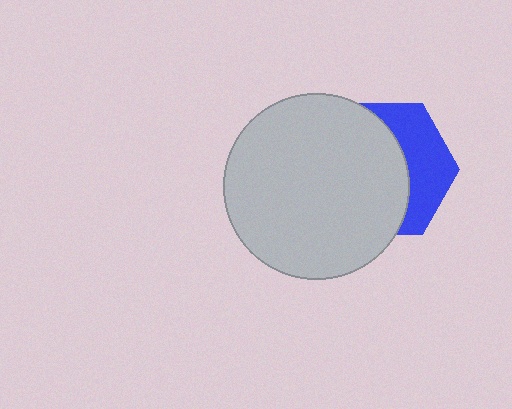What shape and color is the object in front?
The object in front is a light gray circle.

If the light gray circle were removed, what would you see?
You would see the complete blue hexagon.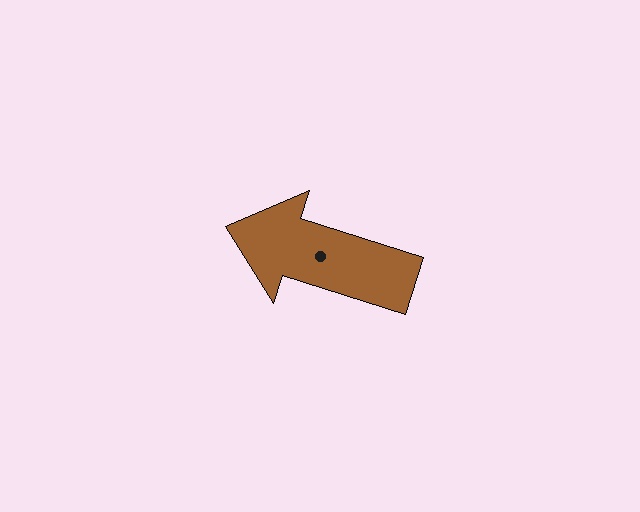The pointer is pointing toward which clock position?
Roughly 10 o'clock.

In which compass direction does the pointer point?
West.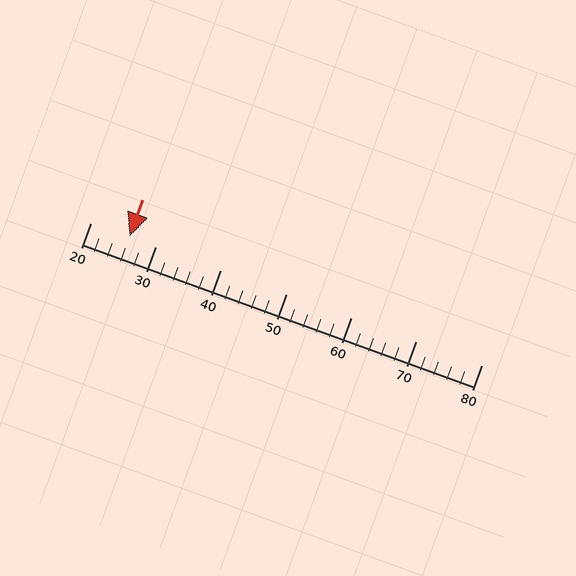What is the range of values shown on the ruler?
The ruler shows values from 20 to 80.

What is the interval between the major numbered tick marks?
The major tick marks are spaced 10 units apart.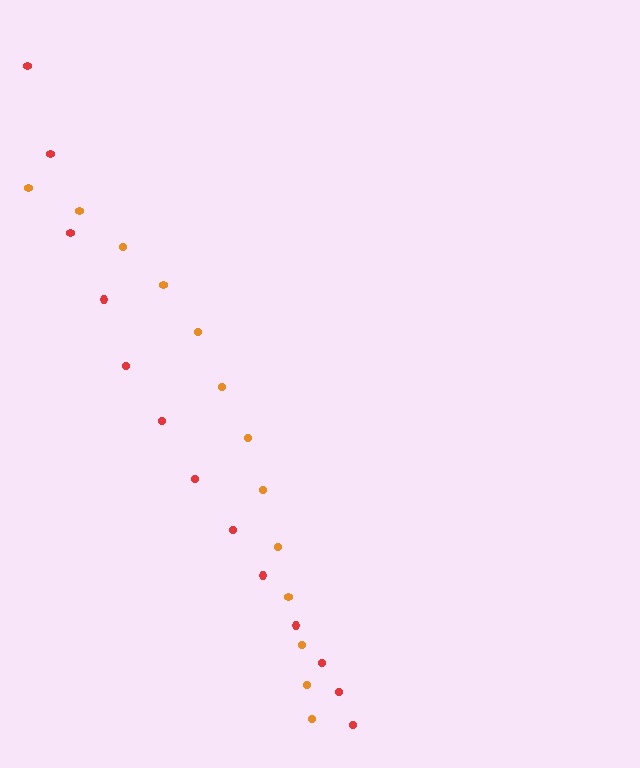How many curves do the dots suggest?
There are 2 distinct paths.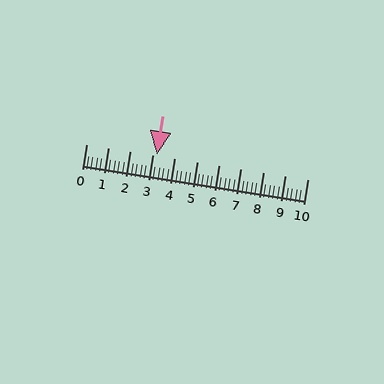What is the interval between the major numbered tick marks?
The major tick marks are spaced 1 units apart.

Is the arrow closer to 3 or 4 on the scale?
The arrow is closer to 3.